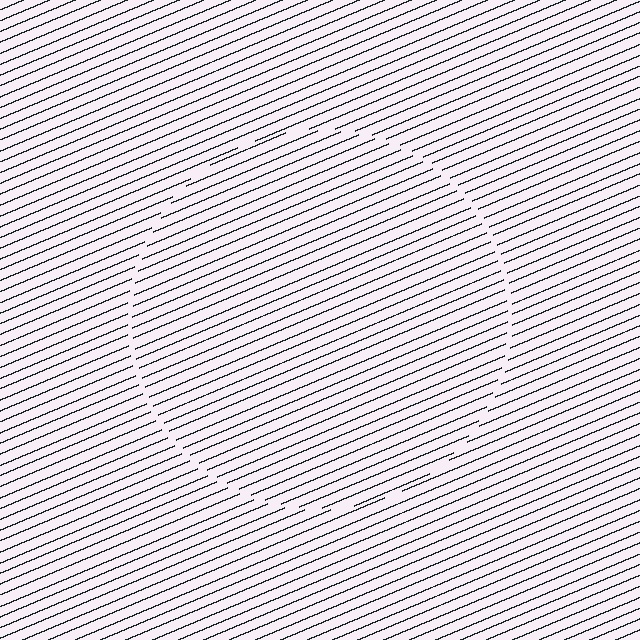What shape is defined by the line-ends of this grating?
An illusory circle. The interior of the shape contains the same grating, shifted by half a period — the contour is defined by the phase discontinuity where line-ends from the inner and outer gratings abut.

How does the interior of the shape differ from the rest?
The interior of the shape contains the same grating, shifted by half a period — the contour is defined by the phase discontinuity where line-ends from the inner and outer gratings abut.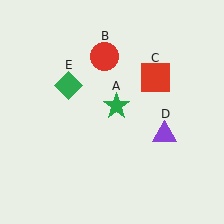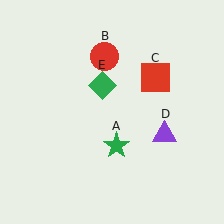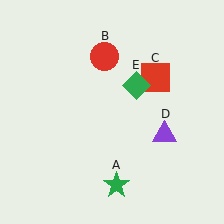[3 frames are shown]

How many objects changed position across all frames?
2 objects changed position: green star (object A), green diamond (object E).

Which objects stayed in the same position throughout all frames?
Red circle (object B) and red square (object C) and purple triangle (object D) remained stationary.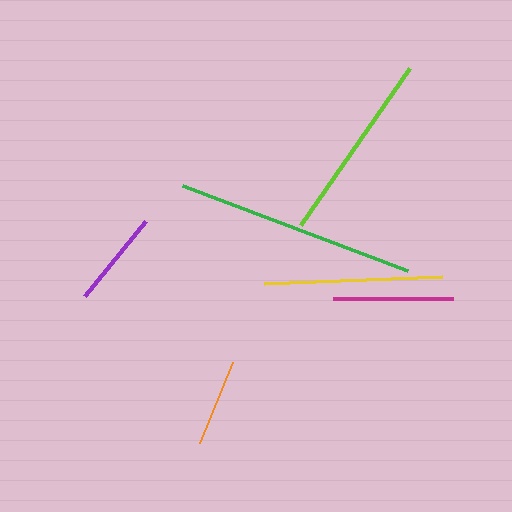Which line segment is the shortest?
The orange line is the shortest at approximately 87 pixels.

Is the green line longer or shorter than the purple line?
The green line is longer than the purple line.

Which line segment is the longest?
The green line is the longest at approximately 240 pixels.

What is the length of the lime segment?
The lime segment is approximately 191 pixels long.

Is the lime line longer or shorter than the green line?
The green line is longer than the lime line.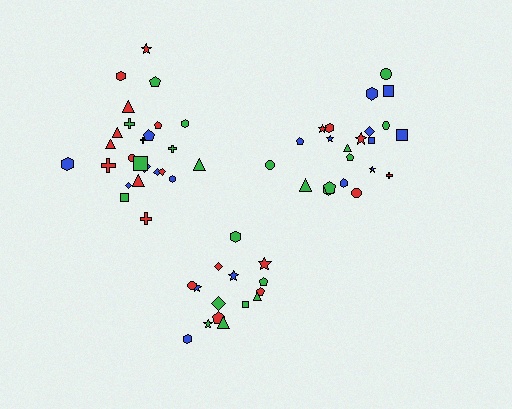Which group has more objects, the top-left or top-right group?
The top-left group.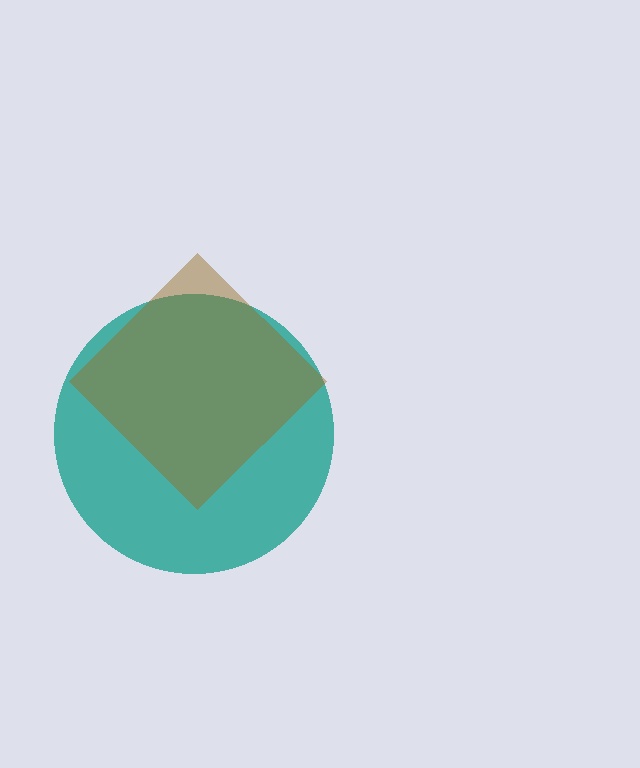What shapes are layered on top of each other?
The layered shapes are: a teal circle, a brown diamond.